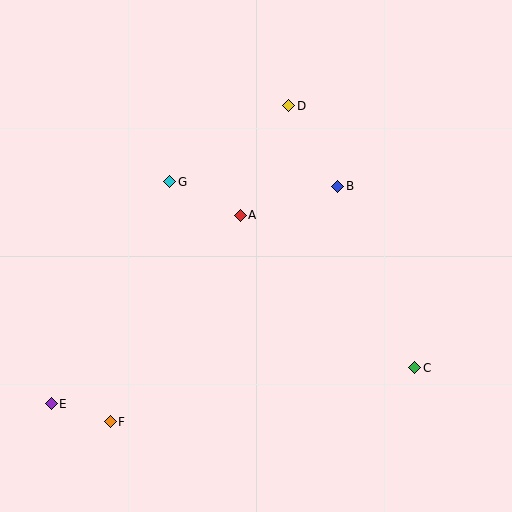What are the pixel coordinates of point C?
Point C is at (415, 368).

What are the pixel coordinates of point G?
Point G is at (170, 182).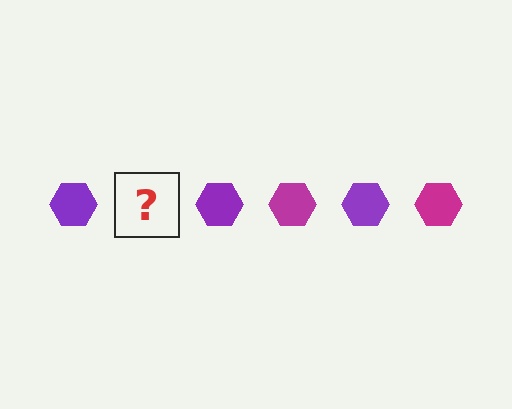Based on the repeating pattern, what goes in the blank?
The blank should be a magenta hexagon.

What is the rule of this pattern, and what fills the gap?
The rule is that the pattern cycles through purple, magenta hexagons. The gap should be filled with a magenta hexagon.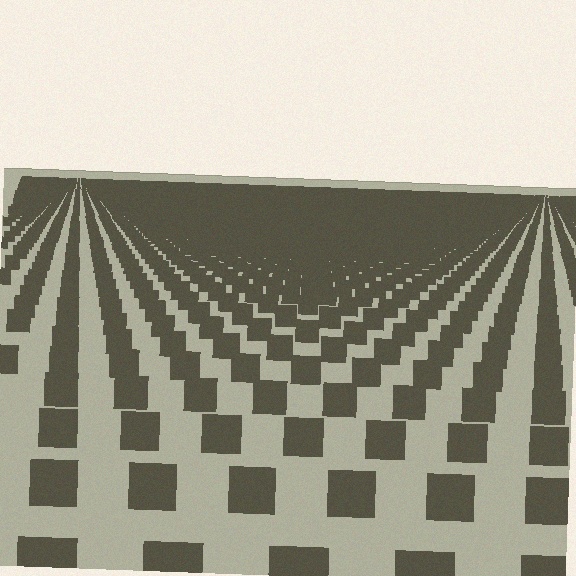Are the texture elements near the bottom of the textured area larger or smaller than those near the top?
Larger. Near the bottom, elements are closer to the viewer and appear at a bigger on-screen size.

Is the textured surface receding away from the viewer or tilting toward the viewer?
The surface is receding away from the viewer. Texture elements get smaller and denser toward the top.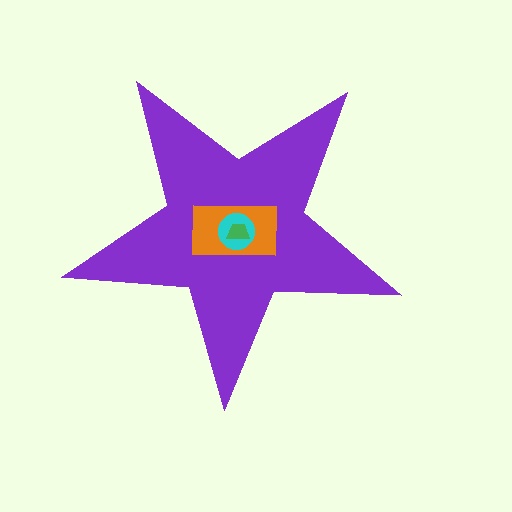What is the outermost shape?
The purple star.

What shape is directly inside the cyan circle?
The green trapezoid.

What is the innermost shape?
The green trapezoid.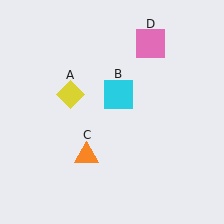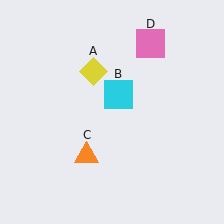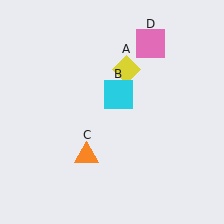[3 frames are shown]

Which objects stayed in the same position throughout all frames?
Cyan square (object B) and orange triangle (object C) and pink square (object D) remained stationary.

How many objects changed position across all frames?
1 object changed position: yellow diamond (object A).